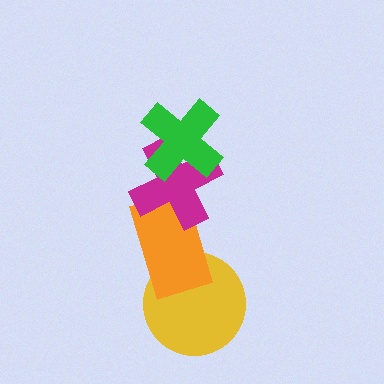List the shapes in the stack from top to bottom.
From top to bottom: the green cross, the magenta cross, the orange rectangle, the yellow circle.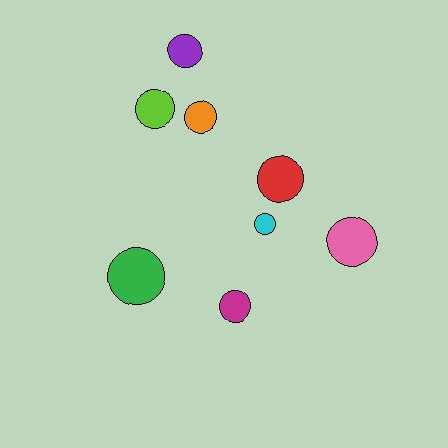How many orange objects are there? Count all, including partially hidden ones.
There is 1 orange object.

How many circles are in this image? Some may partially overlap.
There are 8 circles.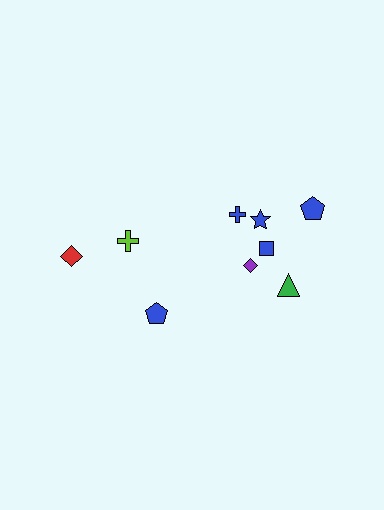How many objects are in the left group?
There are 3 objects.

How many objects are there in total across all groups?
There are 9 objects.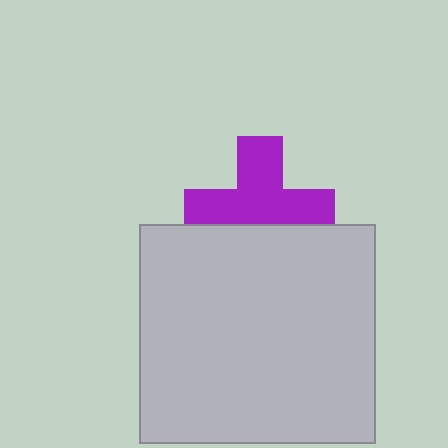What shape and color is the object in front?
The object in front is a light gray rectangle.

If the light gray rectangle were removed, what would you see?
You would see the complete purple cross.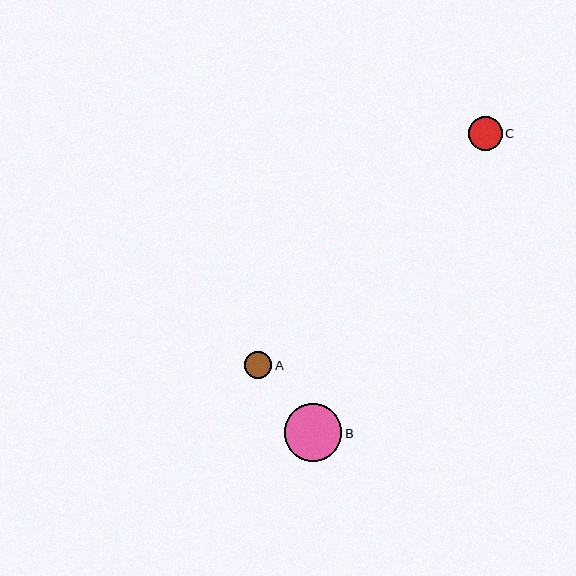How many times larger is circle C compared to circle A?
Circle C is approximately 1.2 times the size of circle A.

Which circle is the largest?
Circle B is the largest with a size of approximately 57 pixels.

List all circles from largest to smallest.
From largest to smallest: B, C, A.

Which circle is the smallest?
Circle A is the smallest with a size of approximately 27 pixels.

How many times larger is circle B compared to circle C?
Circle B is approximately 1.7 times the size of circle C.